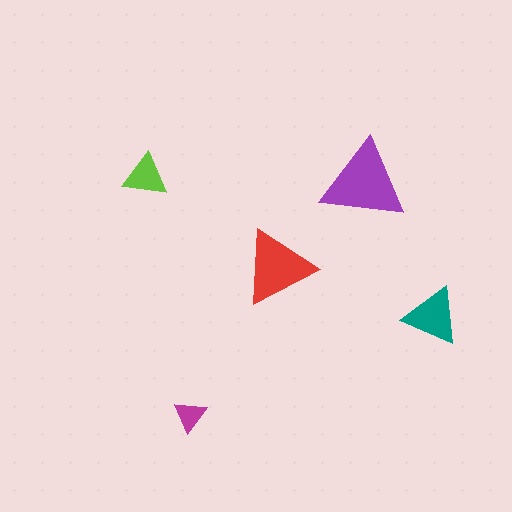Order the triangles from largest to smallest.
the purple one, the red one, the teal one, the lime one, the magenta one.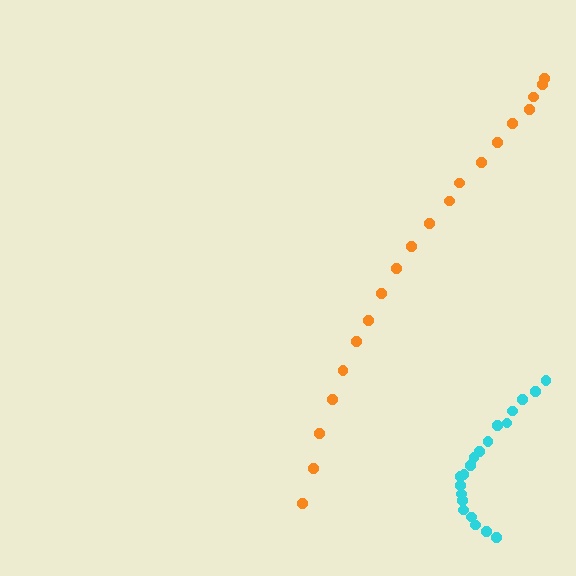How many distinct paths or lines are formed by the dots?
There are 2 distinct paths.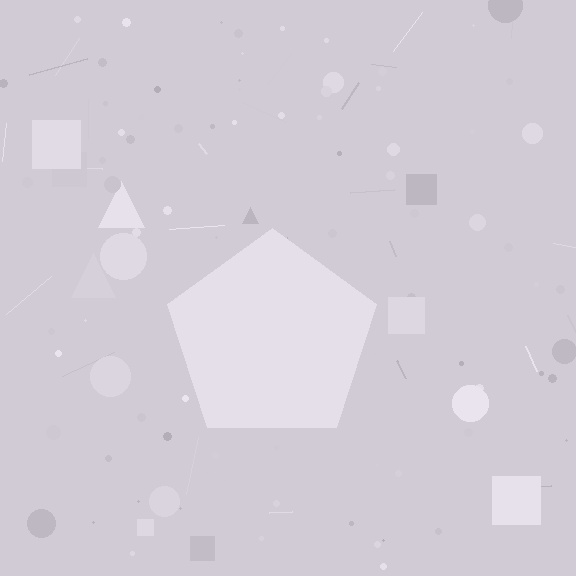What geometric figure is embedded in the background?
A pentagon is embedded in the background.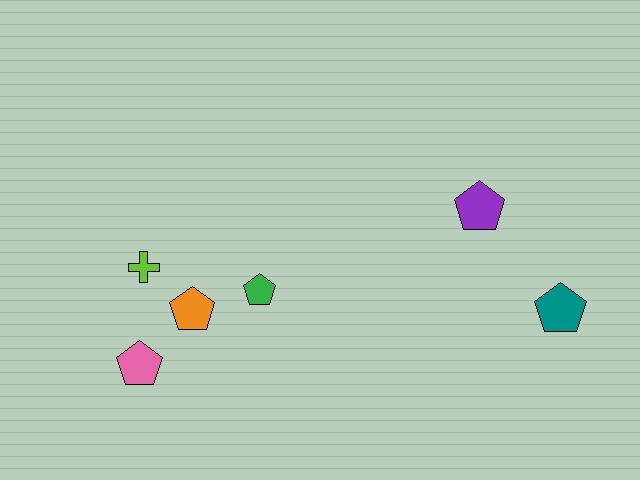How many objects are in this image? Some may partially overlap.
There are 6 objects.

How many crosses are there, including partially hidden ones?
There is 1 cross.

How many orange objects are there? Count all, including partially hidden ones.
There is 1 orange object.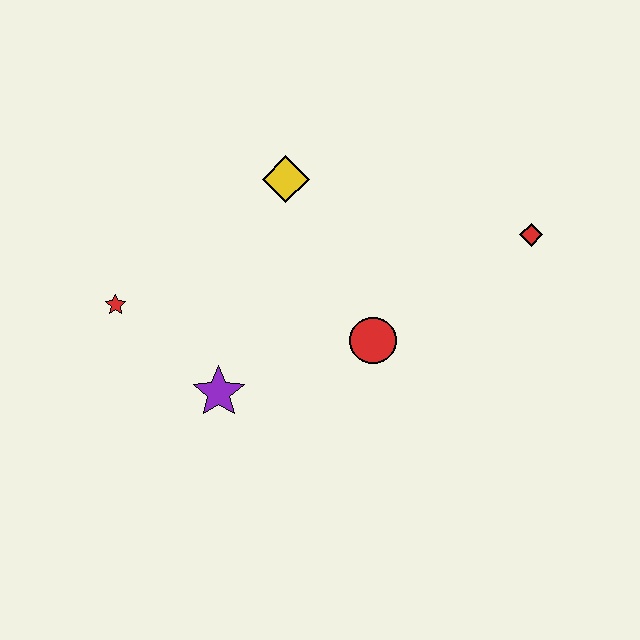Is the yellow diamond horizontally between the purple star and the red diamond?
Yes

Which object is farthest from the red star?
The red diamond is farthest from the red star.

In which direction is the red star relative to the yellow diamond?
The red star is to the left of the yellow diamond.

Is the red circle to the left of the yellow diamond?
No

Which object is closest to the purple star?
The red star is closest to the purple star.